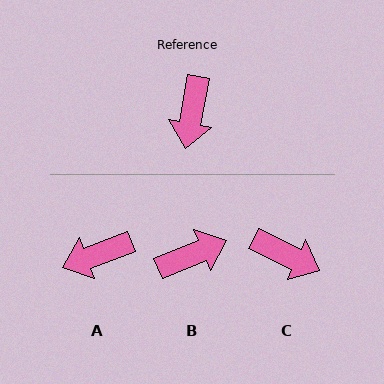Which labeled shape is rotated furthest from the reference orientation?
B, about 122 degrees away.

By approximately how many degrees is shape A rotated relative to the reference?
Approximately 59 degrees clockwise.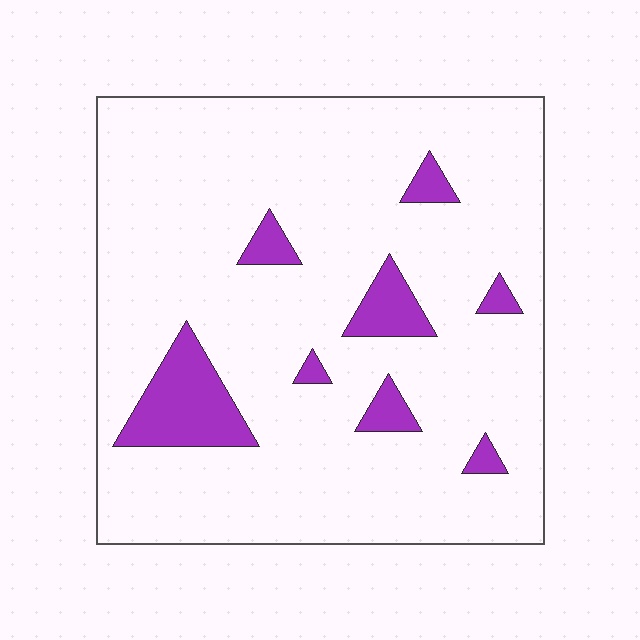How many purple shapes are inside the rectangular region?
8.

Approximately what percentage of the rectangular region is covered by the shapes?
Approximately 10%.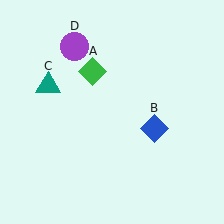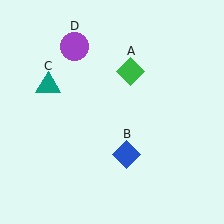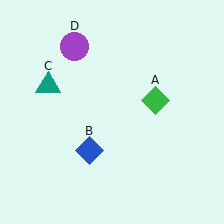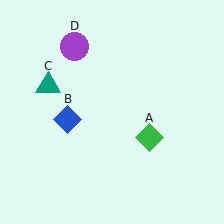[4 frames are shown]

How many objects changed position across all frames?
2 objects changed position: green diamond (object A), blue diamond (object B).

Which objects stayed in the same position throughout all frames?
Teal triangle (object C) and purple circle (object D) remained stationary.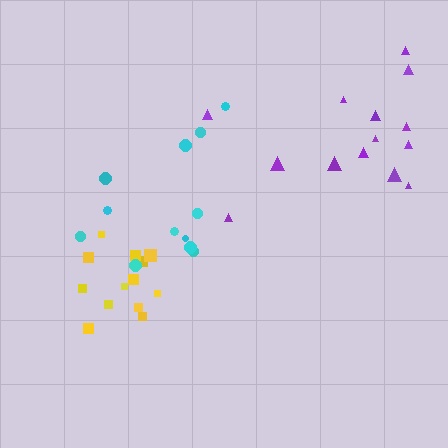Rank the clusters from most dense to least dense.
yellow, cyan, purple.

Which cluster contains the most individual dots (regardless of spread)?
Purple (14).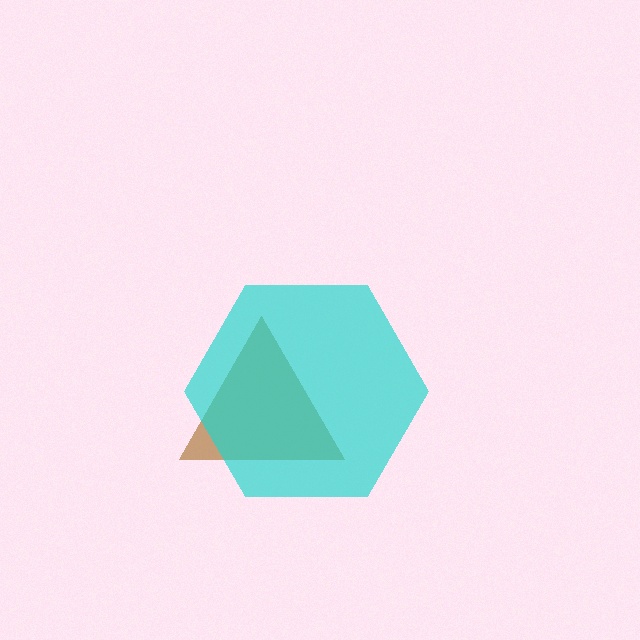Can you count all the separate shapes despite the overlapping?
Yes, there are 2 separate shapes.